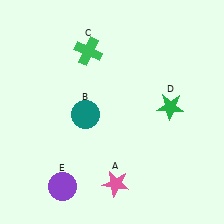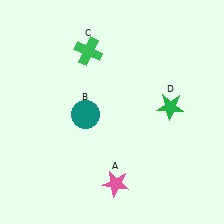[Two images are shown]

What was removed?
The purple circle (E) was removed in Image 2.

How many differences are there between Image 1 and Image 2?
There is 1 difference between the two images.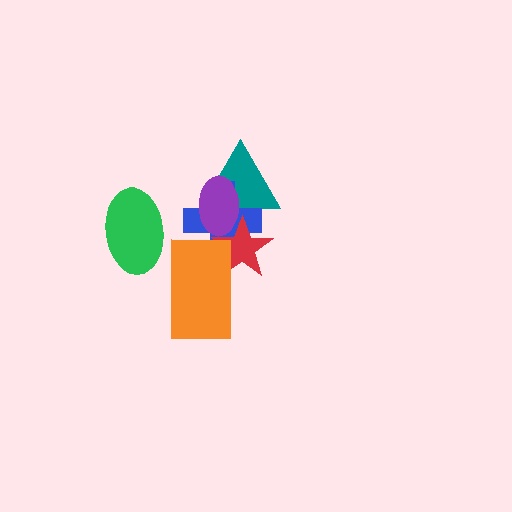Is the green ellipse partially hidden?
No, no other shape covers it.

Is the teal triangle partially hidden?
Yes, it is partially covered by another shape.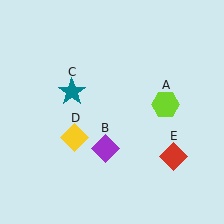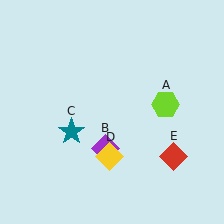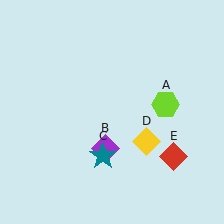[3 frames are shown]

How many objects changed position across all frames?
2 objects changed position: teal star (object C), yellow diamond (object D).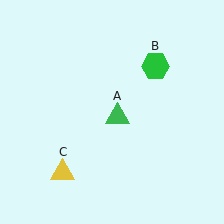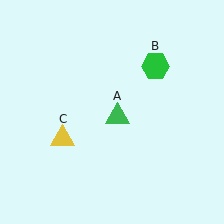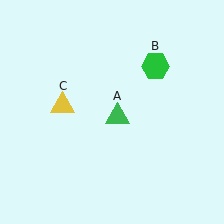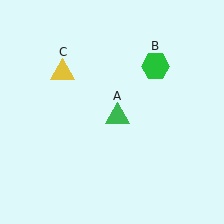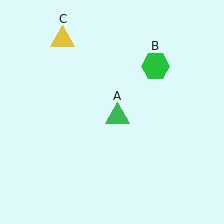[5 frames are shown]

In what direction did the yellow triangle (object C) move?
The yellow triangle (object C) moved up.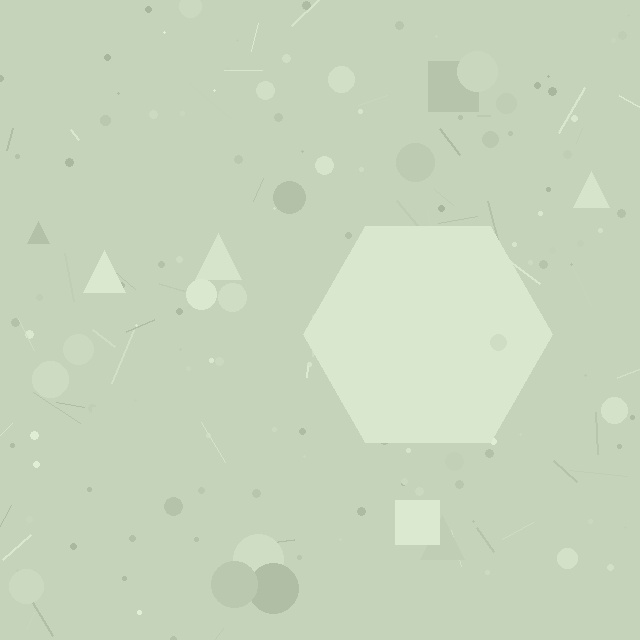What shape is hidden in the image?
A hexagon is hidden in the image.